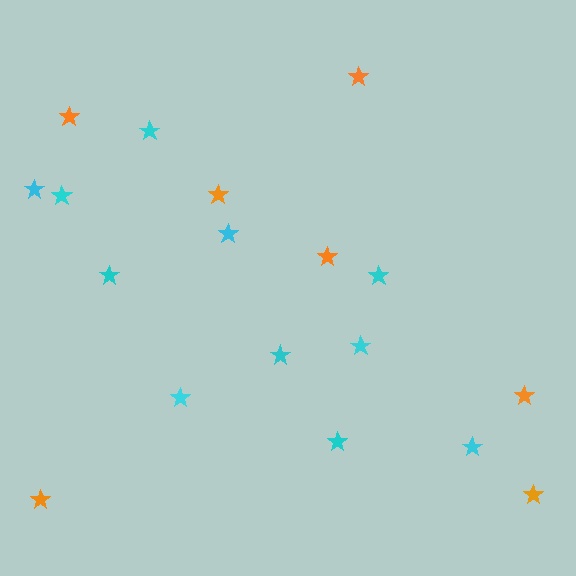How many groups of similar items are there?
There are 2 groups: one group of cyan stars (11) and one group of orange stars (7).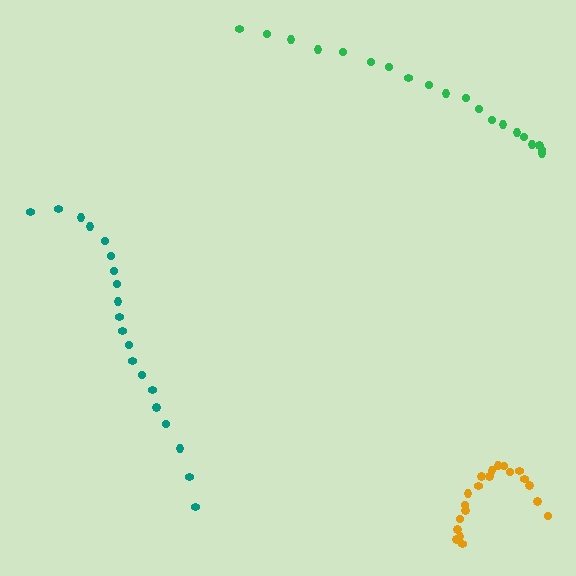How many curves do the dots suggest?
There are 3 distinct paths.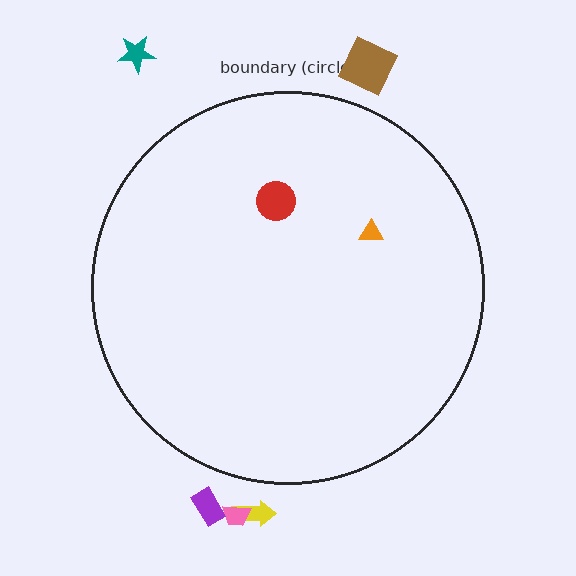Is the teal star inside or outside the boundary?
Outside.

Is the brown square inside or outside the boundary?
Outside.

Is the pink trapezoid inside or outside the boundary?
Outside.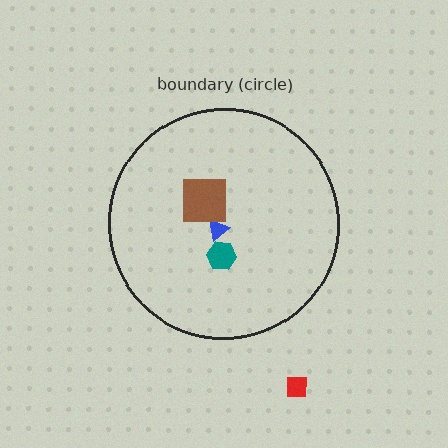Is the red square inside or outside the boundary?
Outside.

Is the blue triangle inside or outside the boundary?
Inside.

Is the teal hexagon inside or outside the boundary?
Inside.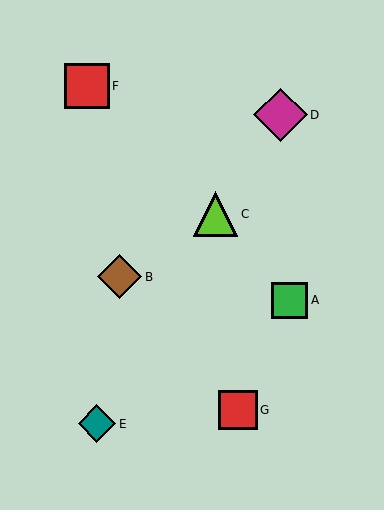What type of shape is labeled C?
Shape C is a lime triangle.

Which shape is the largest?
The magenta diamond (labeled D) is the largest.